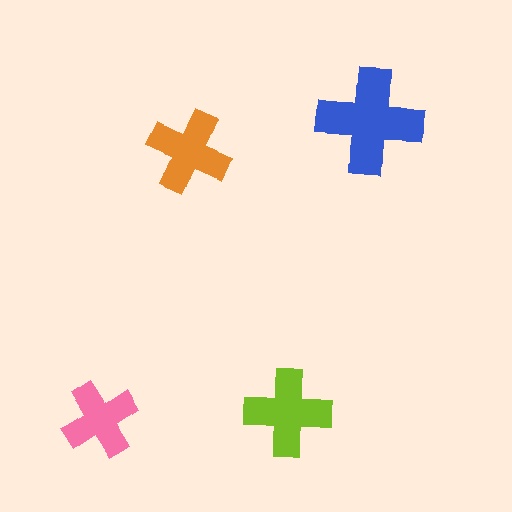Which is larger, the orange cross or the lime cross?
The lime one.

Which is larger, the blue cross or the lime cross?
The blue one.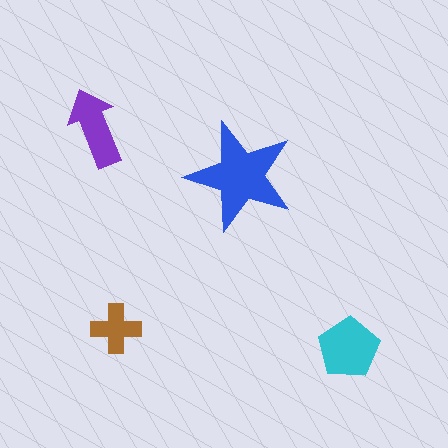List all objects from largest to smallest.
The blue star, the cyan pentagon, the purple arrow, the brown cross.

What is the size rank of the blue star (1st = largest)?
1st.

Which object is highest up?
The purple arrow is topmost.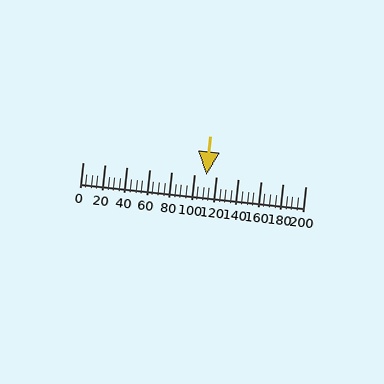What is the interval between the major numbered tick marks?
The major tick marks are spaced 20 units apart.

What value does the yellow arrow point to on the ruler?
The yellow arrow points to approximately 111.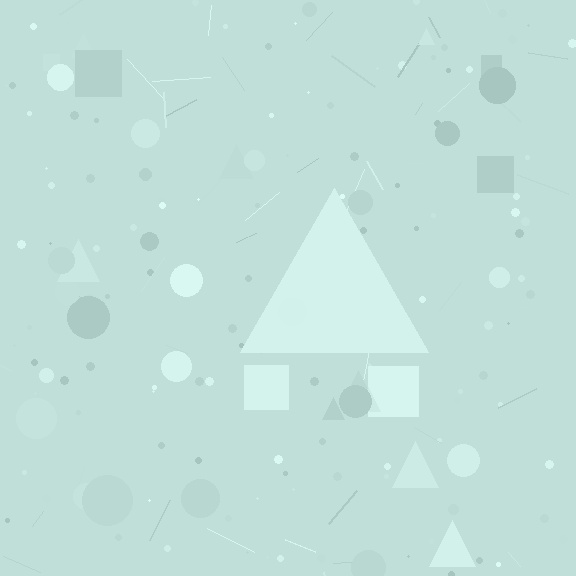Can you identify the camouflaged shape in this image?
The camouflaged shape is a triangle.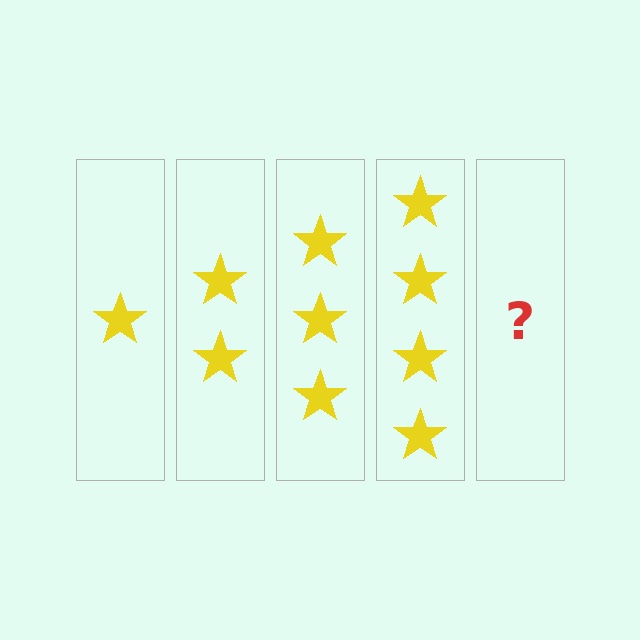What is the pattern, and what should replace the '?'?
The pattern is that each step adds one more star. The '?' should be 5 stars.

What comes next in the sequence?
The next element should be 5 stars.